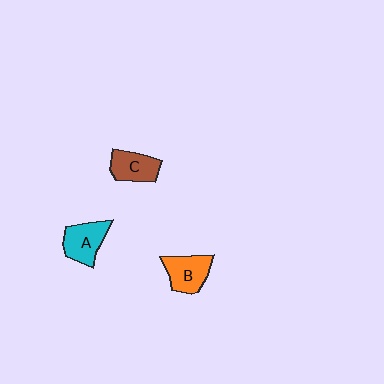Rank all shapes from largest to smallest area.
From largest to smallest: A (cyan), B (orange), C (brown).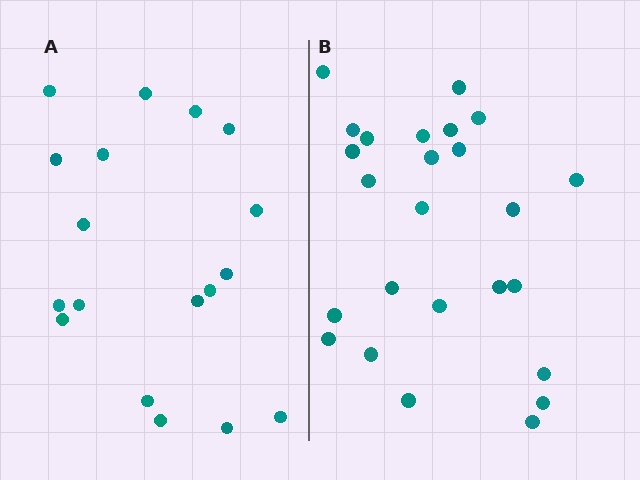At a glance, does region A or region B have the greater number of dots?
Region B (the right region) has more dots.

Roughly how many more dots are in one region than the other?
Region B has roughly 8 or so more dots than region A.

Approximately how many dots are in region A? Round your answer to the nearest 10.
About 20 dots. (The exact count is 18, which rounds to 20.)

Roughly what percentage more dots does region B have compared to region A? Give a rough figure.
About 40% more.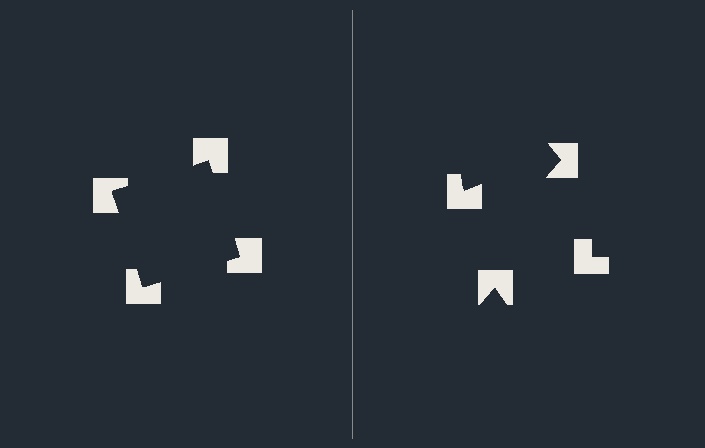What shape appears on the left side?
An illusory square.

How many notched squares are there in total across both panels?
8 — 4 on each side.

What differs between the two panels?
The notched squares are positioned identically on both sides; only the wedge orientations differ. On the left they align to a square; on the right they are misaligned.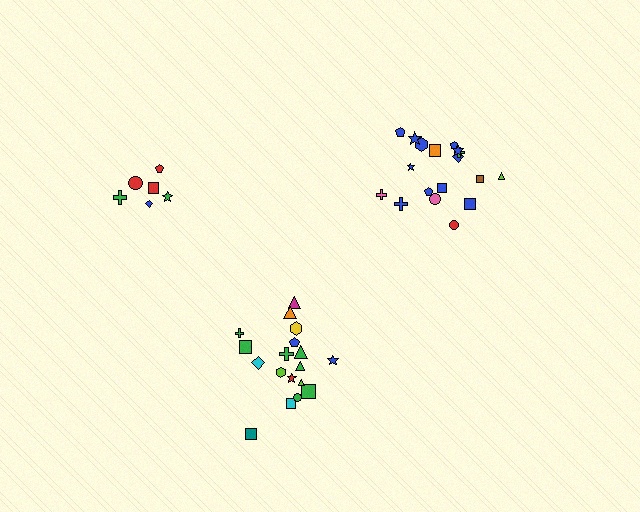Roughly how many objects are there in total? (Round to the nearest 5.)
Roughly 40 objects in total.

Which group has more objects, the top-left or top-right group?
The top-right group.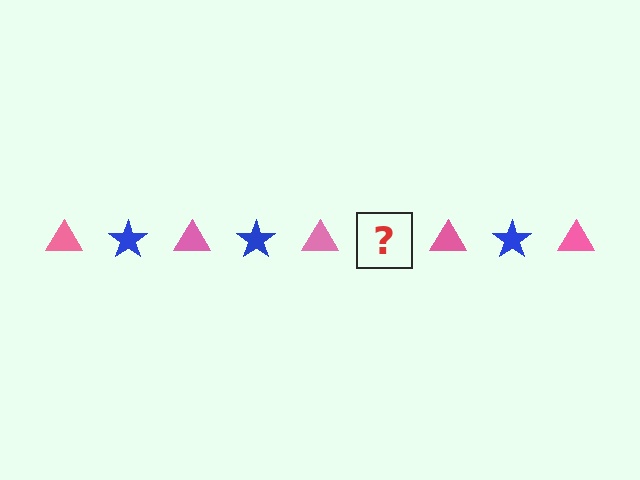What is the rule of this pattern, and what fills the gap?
The rule is that the pattern alternates between pink triangle and blue star. The gap should be filled with a blue star.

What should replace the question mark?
The question mark should be replaced with a blue star.